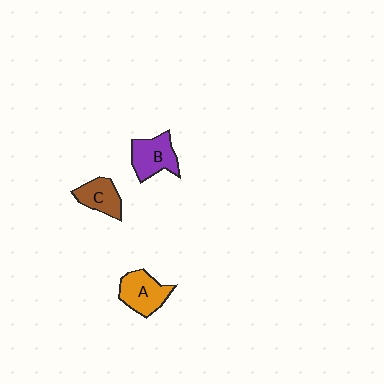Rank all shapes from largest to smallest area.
From largest to smallest: A (orange), B (purple), C (brown).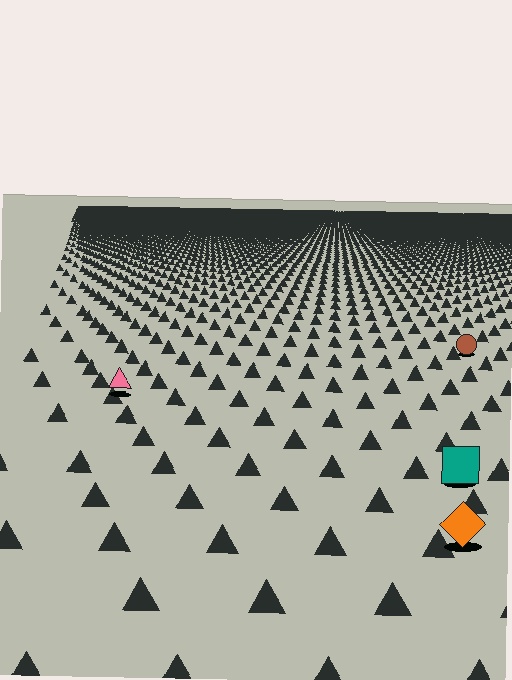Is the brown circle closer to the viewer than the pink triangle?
No. The pink triangle is closer — you can tell from the texture gradient: the ground texture is coarser near it.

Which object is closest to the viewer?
The orange diamond is closest. The texture marks near it are larger and more spread out.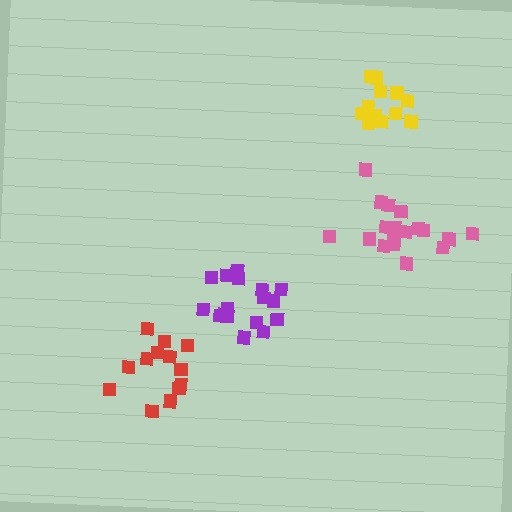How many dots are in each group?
Group 1: 13 dots, Group 2: 14 dots, Group 3: 17 dots, Group 4: 18 dots (62 total).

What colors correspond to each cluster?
The clusters are colored: red, yellow, purple, pink.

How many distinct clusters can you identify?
There are 4 distinct clusters.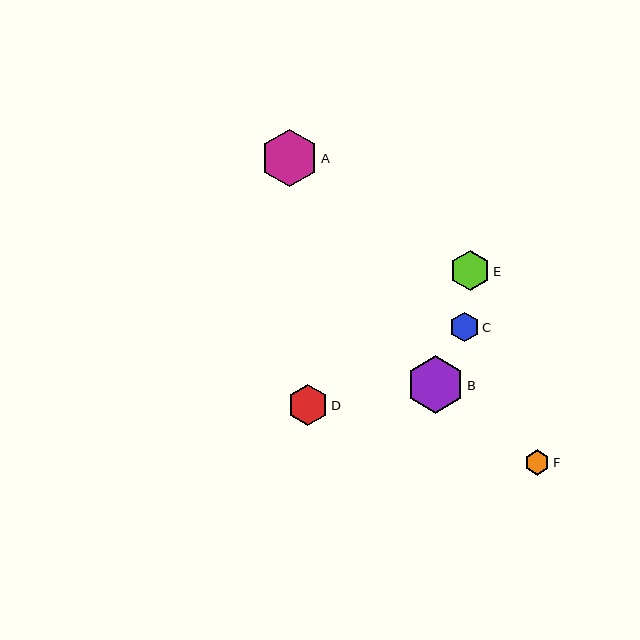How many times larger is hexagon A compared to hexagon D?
Hexagon A is approximately 1.4 times the size of hexagon D.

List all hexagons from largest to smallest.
From largest to smallest: B, A, D, E, C, F.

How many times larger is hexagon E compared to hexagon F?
Hexagon E is approximately 1.6 times the size of hexagon F.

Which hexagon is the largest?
Hexagon B is the largest with a size of approximately 58 pixels.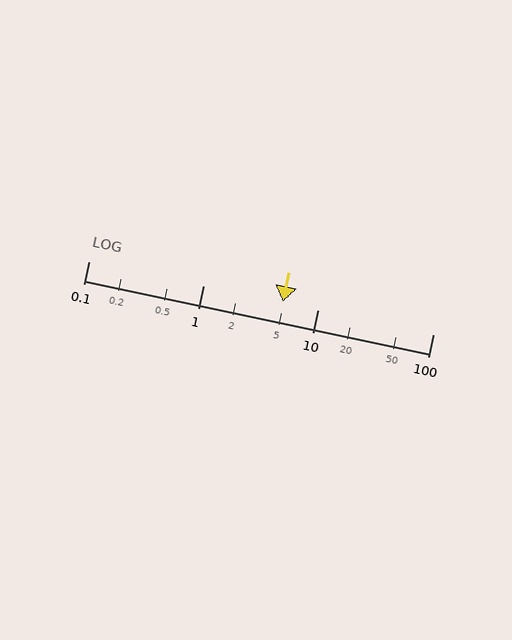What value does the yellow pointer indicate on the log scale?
The pointer indicates approximately 4.9.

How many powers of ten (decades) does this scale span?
The scale spans 3 decades, from 0.1 to 100.